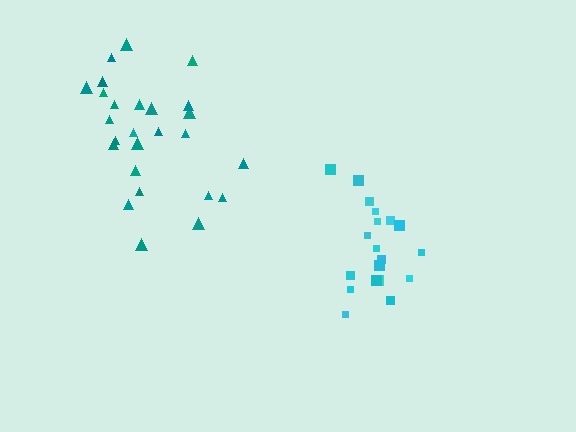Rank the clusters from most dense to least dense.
cyan, teal.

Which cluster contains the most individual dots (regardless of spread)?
Teal (26).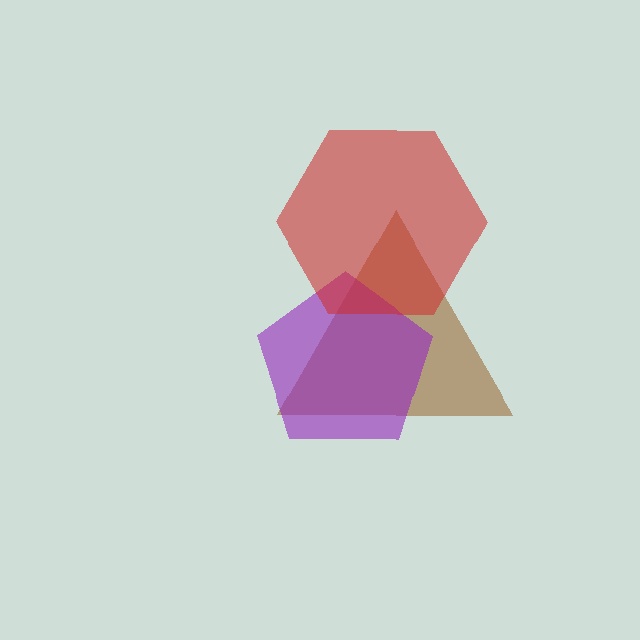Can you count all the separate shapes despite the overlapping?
Yes, there are 3 separate shapes.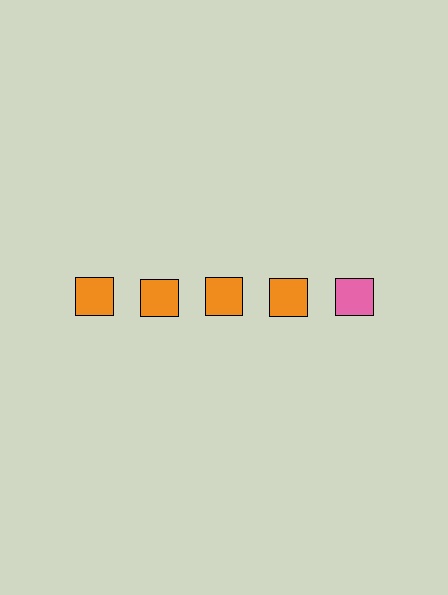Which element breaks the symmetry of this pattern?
The pink square in the top row, rightmost column breaks the symmetry. All other shapes are orange squares.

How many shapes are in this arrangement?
There are 5 shapes arranged in a grid pattern.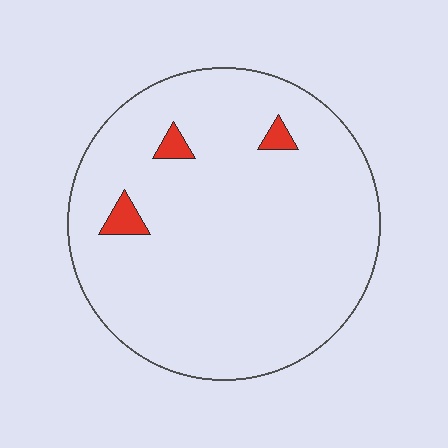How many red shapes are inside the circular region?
3.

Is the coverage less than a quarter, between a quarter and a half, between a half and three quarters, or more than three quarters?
Less than a quarter.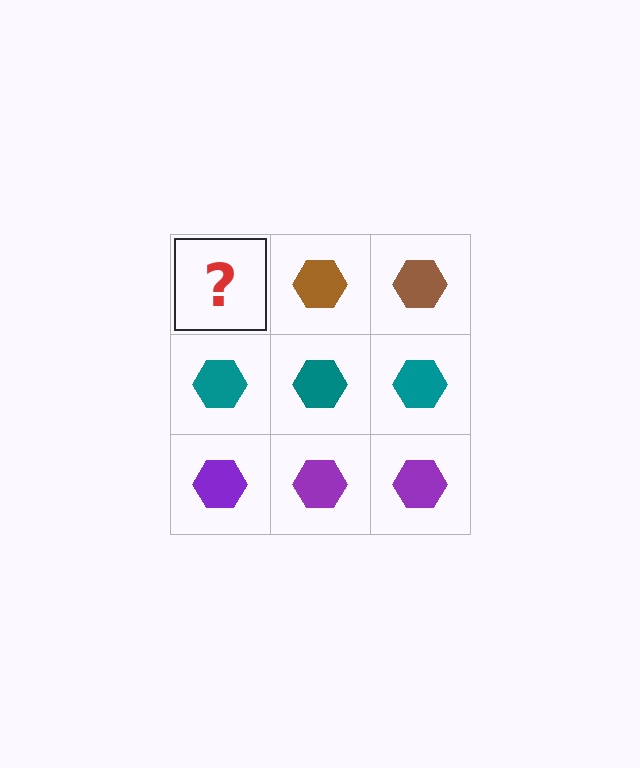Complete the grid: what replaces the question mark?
The question mark should be replaced with a brown hexagon.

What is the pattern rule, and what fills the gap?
The rule is that each row has a consistent color. The gap should be filled with a brown hexagon.